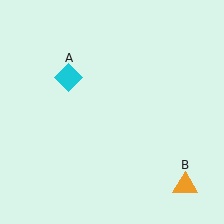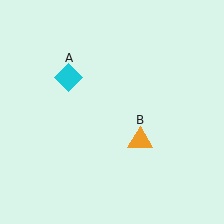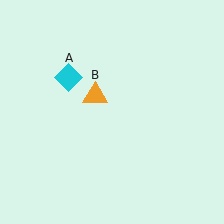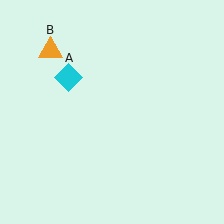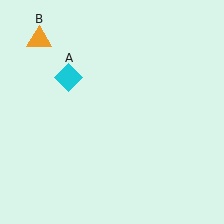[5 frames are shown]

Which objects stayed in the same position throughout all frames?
Cyan diamond (object A) remained stationary.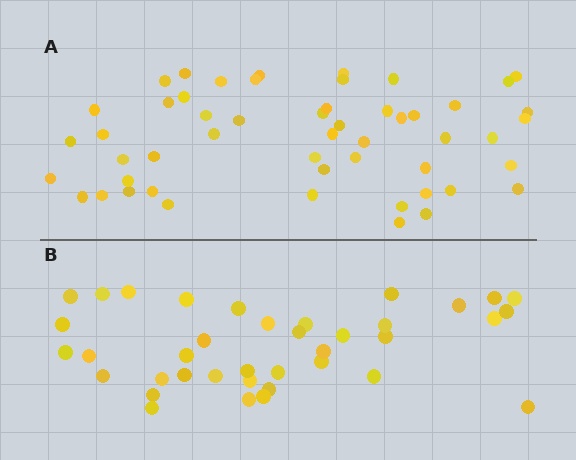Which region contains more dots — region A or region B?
Region A (the top region) has more dots.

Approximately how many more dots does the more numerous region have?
Region A has approximately 15 more dots than region B.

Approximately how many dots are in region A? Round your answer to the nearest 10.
About 50 dots. (The exact count is 52, which rounds to 50.)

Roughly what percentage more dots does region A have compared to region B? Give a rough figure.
About 35% more.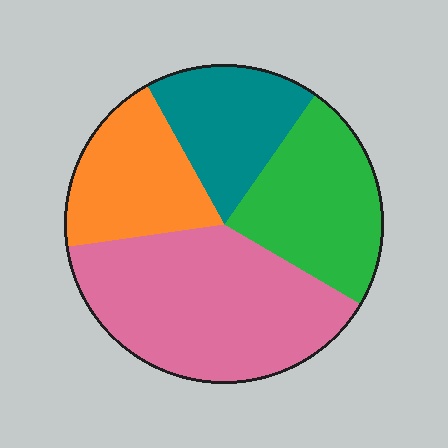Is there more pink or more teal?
Pink.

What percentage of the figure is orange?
Orange takes up about one fifth (1/5) of the figure.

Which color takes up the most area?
Pink, at roughly 40%.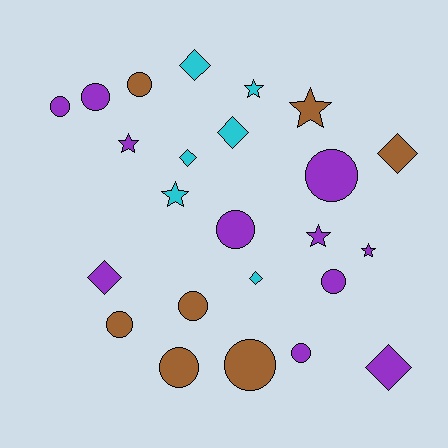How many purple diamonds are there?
There are 2 purple diamonds.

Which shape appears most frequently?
Circle, with 11 objects.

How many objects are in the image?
There are 24 objects.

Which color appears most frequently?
Purple, with 11 objects.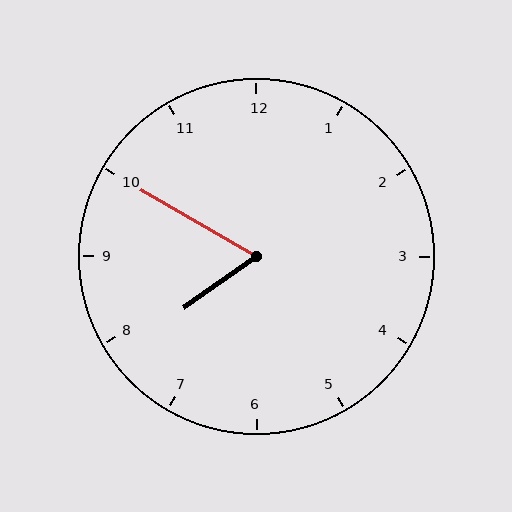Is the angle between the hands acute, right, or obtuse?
It is acute.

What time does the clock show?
7:50.